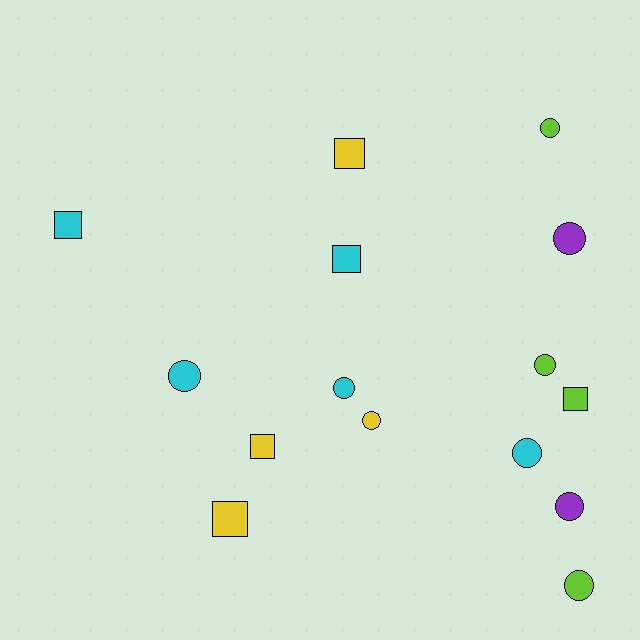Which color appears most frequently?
Cyan, with 5 objects.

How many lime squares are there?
There is 1 lime square.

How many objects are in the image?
There are 15 objects.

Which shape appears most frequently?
Circle, with 9 objects.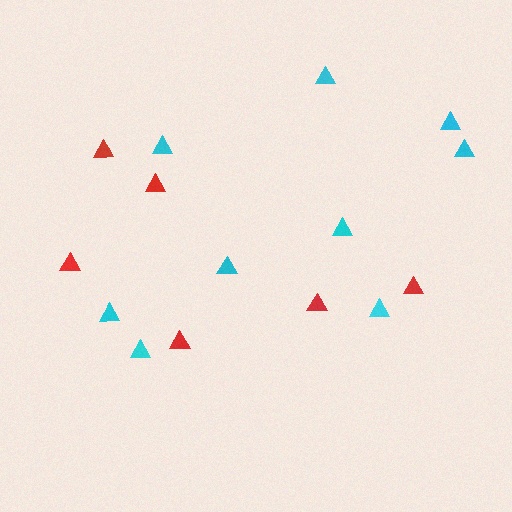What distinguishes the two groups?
There are 2 groups: one group of red triangles (6) and one group of cyan triangles (9).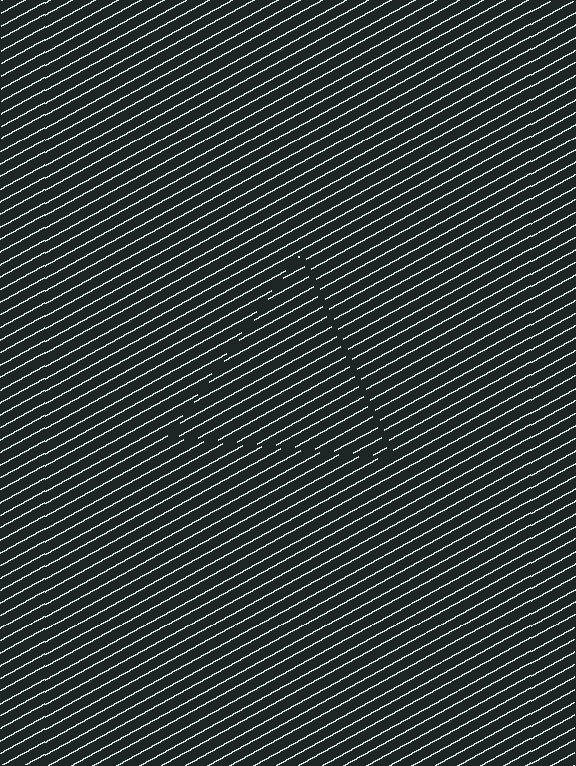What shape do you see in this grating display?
An illusory triangle. The interior of the shape contains the same grating, shifted by half a period — the contour is defined by the phase discontinuity where line-ends from the inner and outer gratings abut.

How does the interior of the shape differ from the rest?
The interior of the shape contains the same grating, shifted by half a period — the contour is defined by the phase discontinuity where line-ends from the inner and outer gratings abut.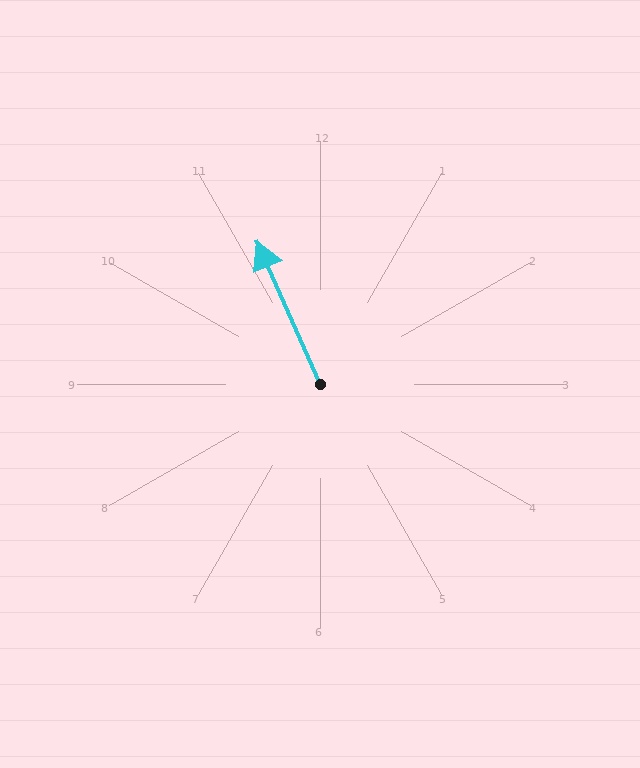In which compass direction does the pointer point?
Northwest.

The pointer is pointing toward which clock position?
Roughly 11 o'clock.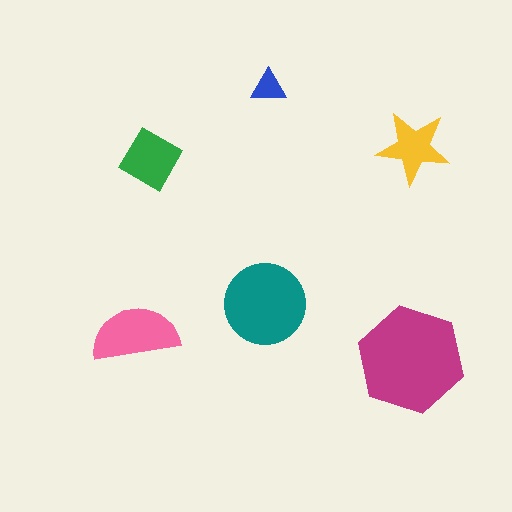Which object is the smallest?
The blue triangle.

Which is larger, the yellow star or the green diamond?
The green diamond.